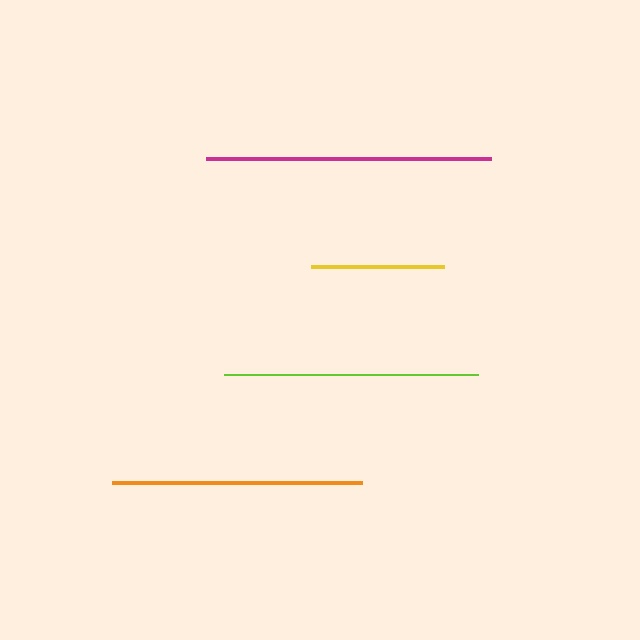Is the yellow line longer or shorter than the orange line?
The orange line is longer than the yellow line.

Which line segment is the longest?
The magenta line is the longest at approximately 285 pixels.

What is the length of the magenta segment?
The magenta segment is approximately 285 pixels long.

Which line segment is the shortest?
The yellow line is the shortest at approximately 133 pixels.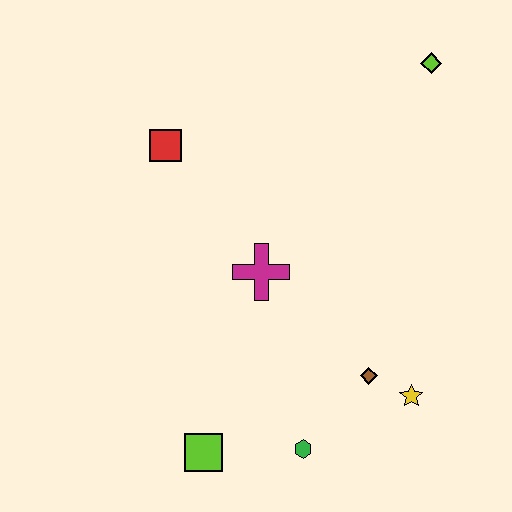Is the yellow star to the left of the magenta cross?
No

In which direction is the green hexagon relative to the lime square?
The green hexagon is to the right of the lime square.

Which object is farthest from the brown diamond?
The lime diamond is farthest from the brown diamond.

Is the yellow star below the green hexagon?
No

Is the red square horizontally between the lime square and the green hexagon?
No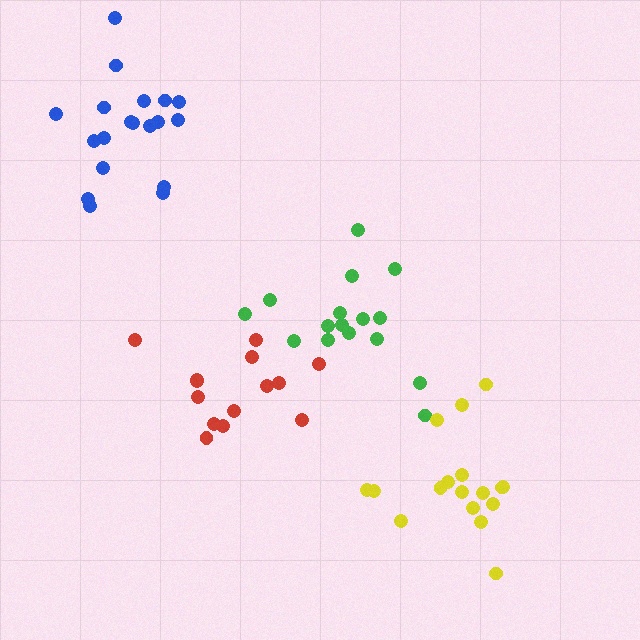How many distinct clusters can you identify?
There are 4 distinct clusters.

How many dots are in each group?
Group 1: 19 dots, Group 2: 16 dots, Group 3: 14 dots, Group 4: 17 dots (66 total).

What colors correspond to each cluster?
The clusters are colored: blue, green, red, yellow.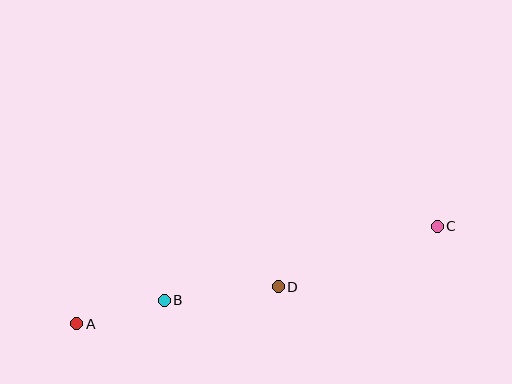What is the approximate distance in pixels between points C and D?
The distance between C and D is approximately 170 pixels.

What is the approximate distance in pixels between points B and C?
The distance between B and C is approximately 283 pixels.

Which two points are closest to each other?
Points A and B are closest to each other.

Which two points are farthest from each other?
Points A and C are farthest from each other.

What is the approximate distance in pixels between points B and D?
The distance between B and D is approximately 115 pixels.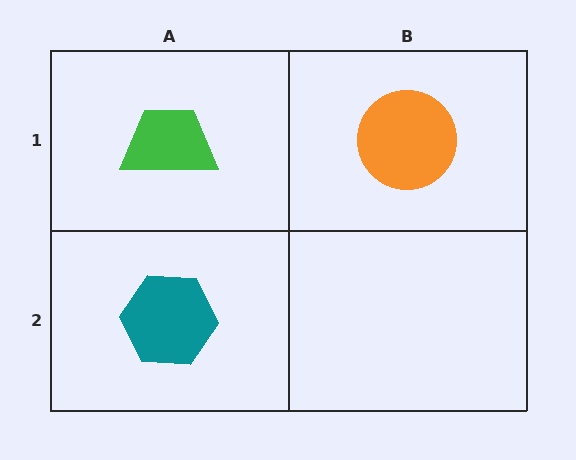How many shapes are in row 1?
2 shapes.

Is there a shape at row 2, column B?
No, that cell is empty.